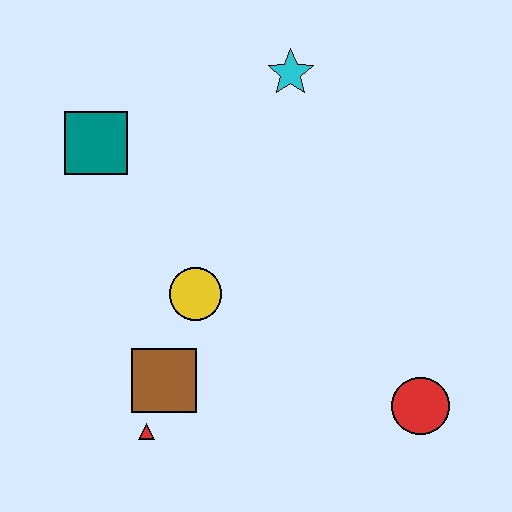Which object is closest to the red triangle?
The brown square is closest to the red triangle.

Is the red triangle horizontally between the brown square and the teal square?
Yes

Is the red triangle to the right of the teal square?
Yes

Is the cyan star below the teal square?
No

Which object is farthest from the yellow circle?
The red circle is farthest from the yellow circle.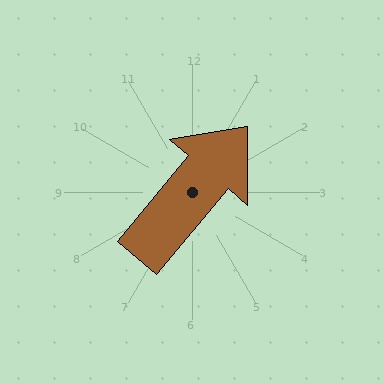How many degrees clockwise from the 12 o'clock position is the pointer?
Approximately 40 degrees.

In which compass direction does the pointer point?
Northeast.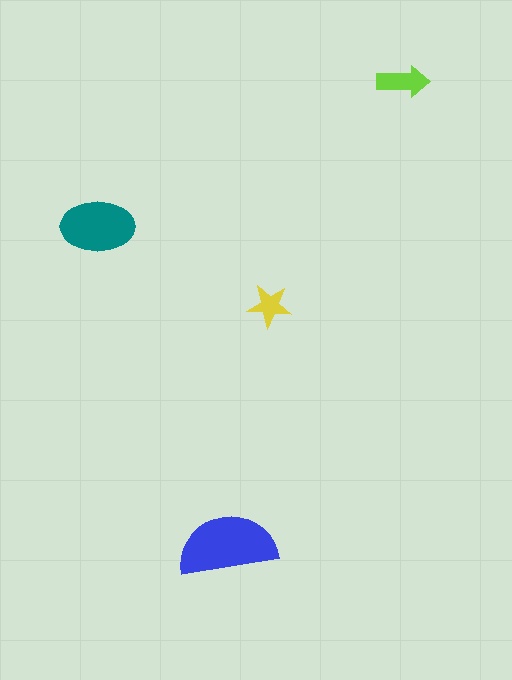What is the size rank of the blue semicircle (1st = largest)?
1st.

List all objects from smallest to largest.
The yellow star, the lime arrow, the teal ellipse, the blue semicircle.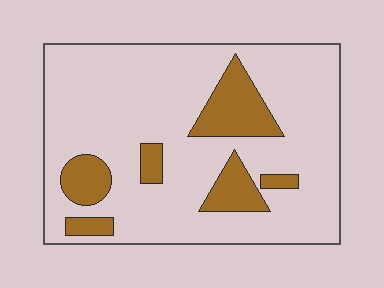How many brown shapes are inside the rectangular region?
6.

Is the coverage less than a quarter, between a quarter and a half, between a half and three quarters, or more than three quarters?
Less than a quarter.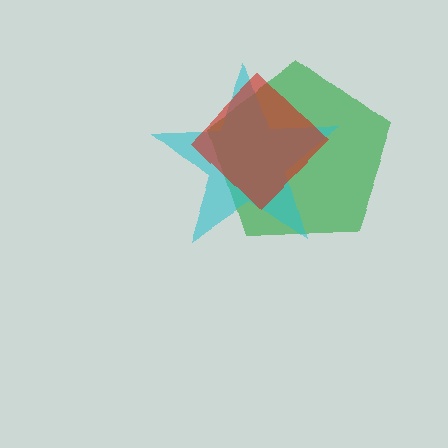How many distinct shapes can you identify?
There are 3 distinct shapes: a green pentagon, a cyan star, a red diamond.